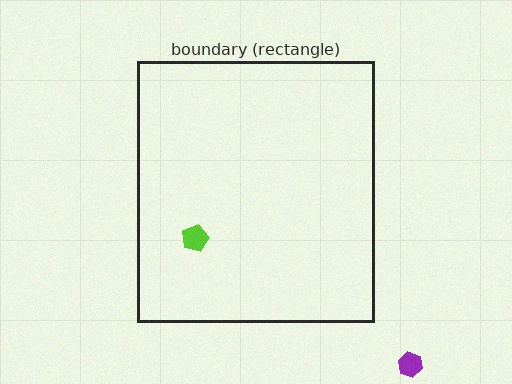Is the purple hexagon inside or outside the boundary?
Outside.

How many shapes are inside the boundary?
1 inside, 1 outside.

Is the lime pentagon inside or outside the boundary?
Inside.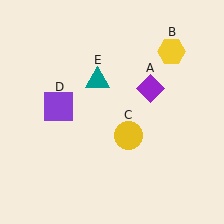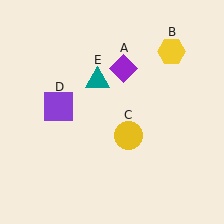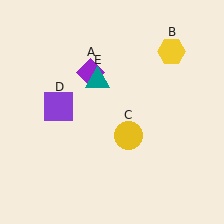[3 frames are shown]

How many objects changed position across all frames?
1 object changed position: purple diamond (object A).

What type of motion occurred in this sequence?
The purple diamond (object A) rotated counterclockwise around the center of the scene.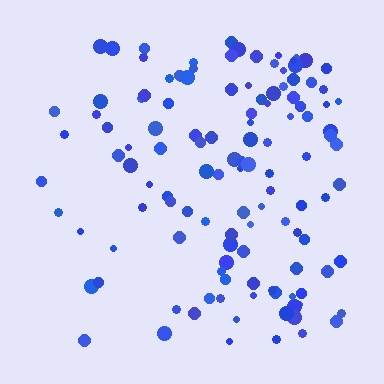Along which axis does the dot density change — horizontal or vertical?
Horizontal.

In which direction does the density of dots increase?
From left to right, with the right side densest.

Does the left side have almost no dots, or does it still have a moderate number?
Still a moderate number, just noticeably fewer than the right.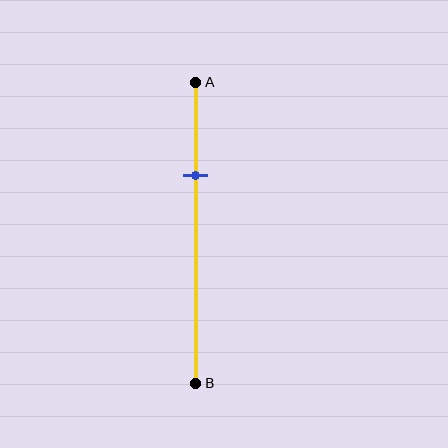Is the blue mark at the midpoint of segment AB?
No, the mark is at about 30% from A, not at the 50% midpoint.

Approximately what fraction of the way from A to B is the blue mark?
The blue mark is approximately 30% of the way from A to B.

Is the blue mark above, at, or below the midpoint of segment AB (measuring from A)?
The blue mark is above the midpoint of segment AB.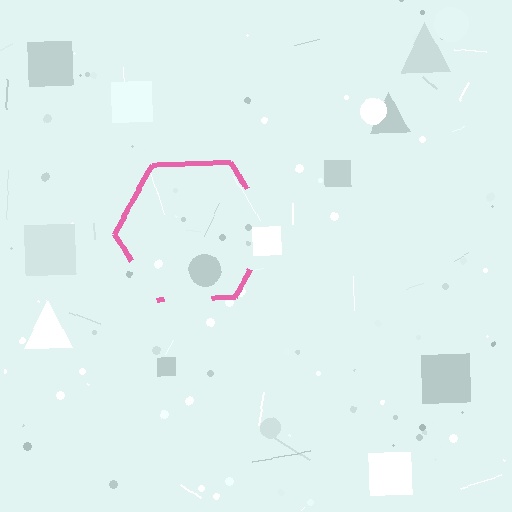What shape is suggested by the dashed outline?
The dashed outline suggests a hexagon.